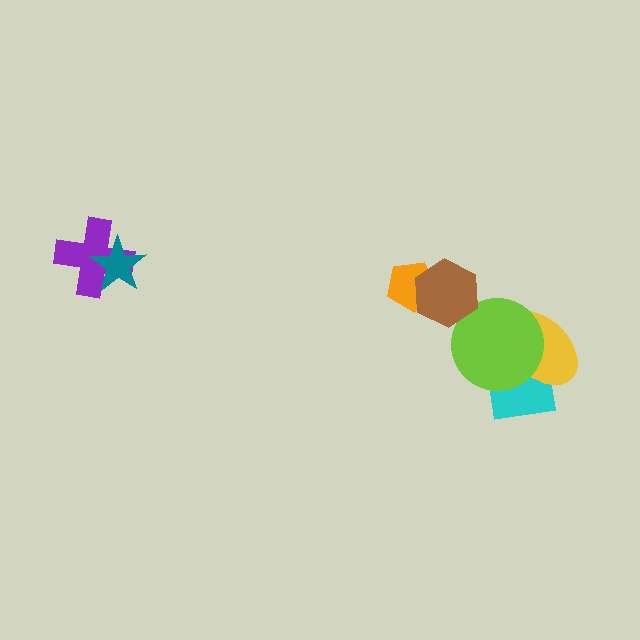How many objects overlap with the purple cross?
1 object overlaps with the purple cross.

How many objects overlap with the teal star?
1 object overlaps with the teal star.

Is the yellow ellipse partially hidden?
Yes, it is partially covered by another shape.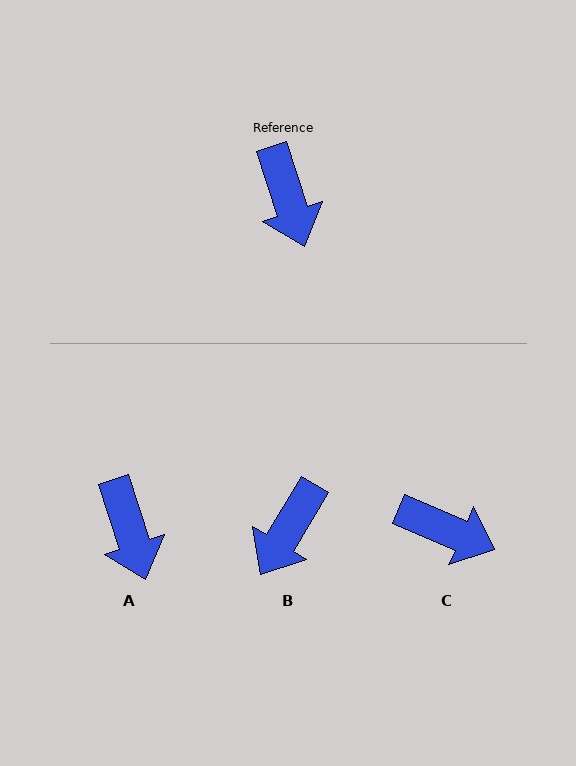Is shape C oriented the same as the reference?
No, it is off by about 49 degrees.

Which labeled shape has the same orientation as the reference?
A.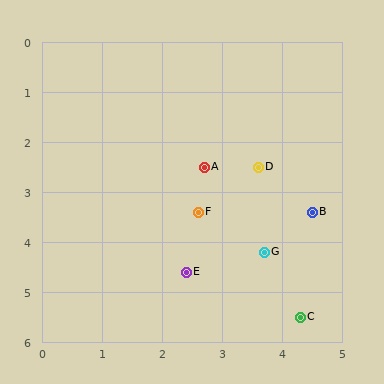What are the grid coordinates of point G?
Point G is at approximately (3.7, 4.2).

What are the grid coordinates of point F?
Point F is at approximately (2.6, 3.4).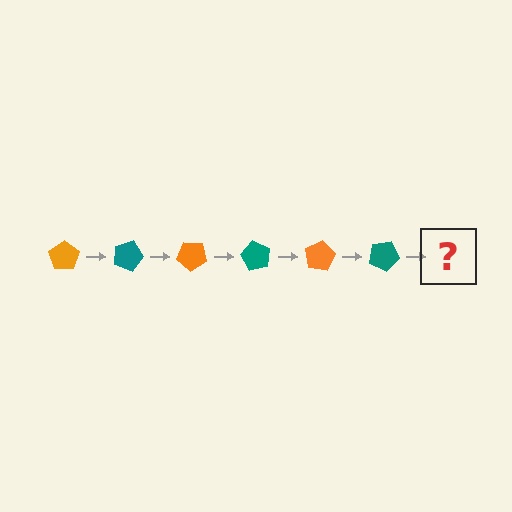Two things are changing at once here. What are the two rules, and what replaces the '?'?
The two rules are that it rotates 20 degrees each step and the color cycles through orange and teal. The '?' should be an orange pentagon, rotated 120 degrees from the start.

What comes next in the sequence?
The next element should be an orange pentagon, rotated 120 degrees from the start.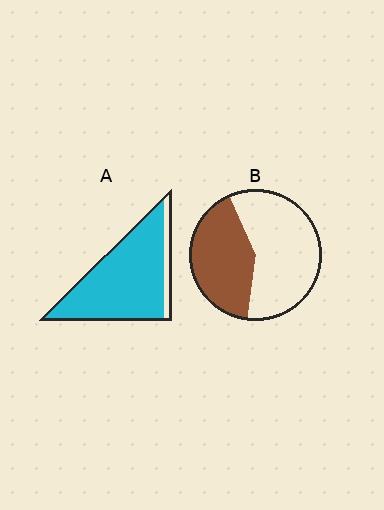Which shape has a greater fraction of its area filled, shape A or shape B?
Shape A.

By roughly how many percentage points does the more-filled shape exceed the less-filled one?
By roughly 45 percentage points (A over B).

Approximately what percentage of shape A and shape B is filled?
A is approximately 90% and B is approximately 40%.